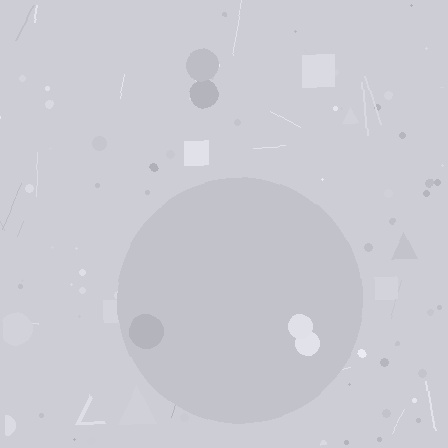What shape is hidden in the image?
A circle is hidden in the image.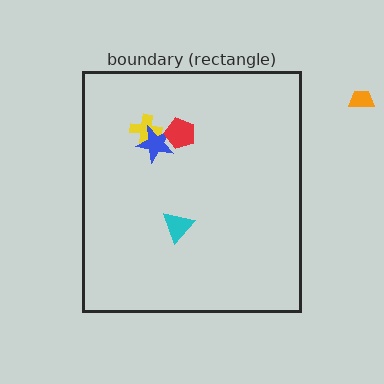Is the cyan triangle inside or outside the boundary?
Inside.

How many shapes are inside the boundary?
4 inside, 1 outside.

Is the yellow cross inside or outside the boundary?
Inside.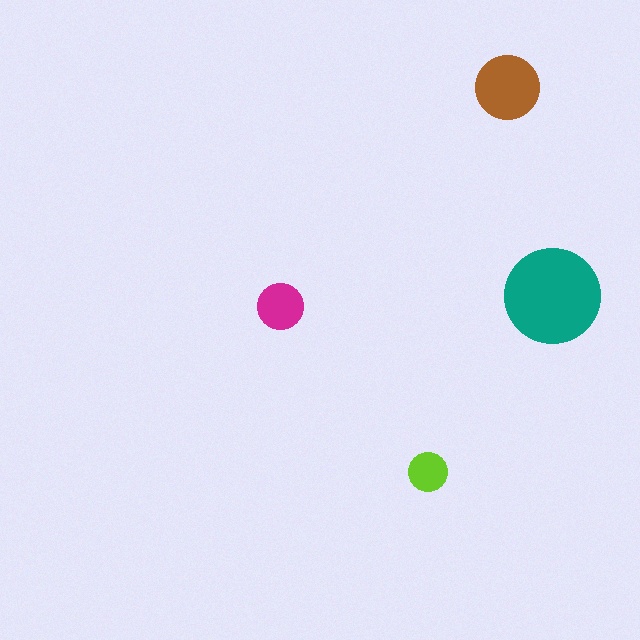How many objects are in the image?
There are 4 objects in the image.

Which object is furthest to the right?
The teal circle is rightmost.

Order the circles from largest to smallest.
the teal one, the brown one, the magenta one, the lime one.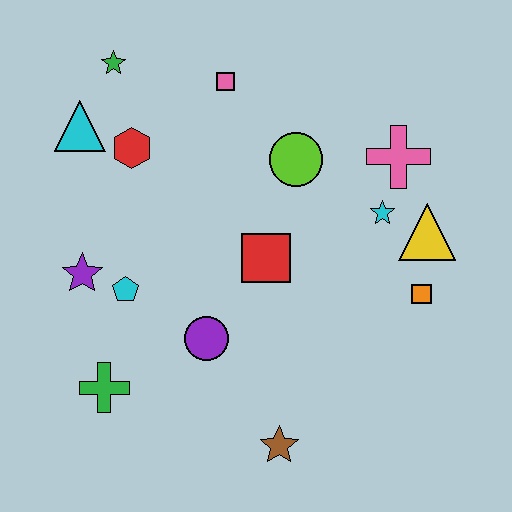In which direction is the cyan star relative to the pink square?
The cyan star is to the right of the pink square.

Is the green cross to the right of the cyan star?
No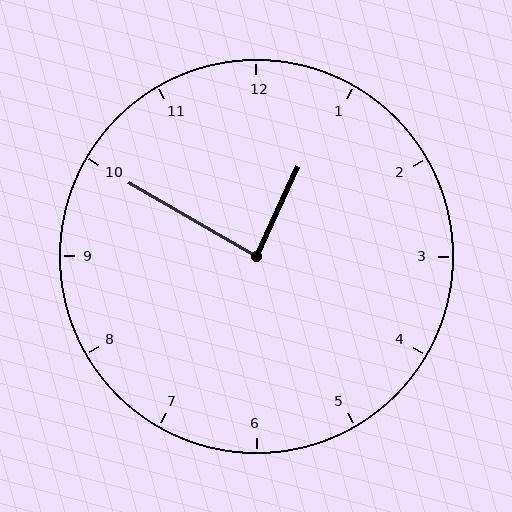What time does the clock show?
12:50.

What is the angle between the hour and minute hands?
Approximately 85 degrees.